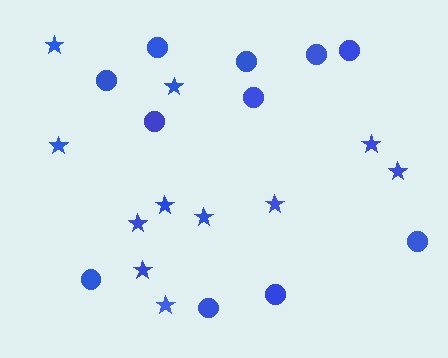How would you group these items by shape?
There are 2 groups: one group of stars (11) and one group of circles (11).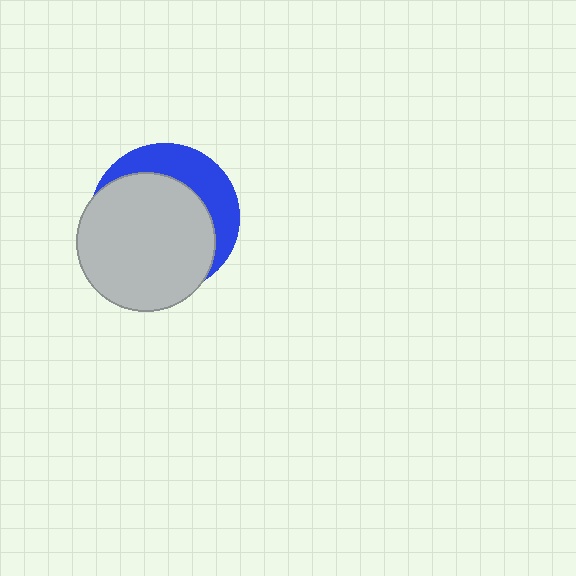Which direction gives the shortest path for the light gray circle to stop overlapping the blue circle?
Moving toward the lower-left gives the shortest separation.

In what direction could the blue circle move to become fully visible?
The blue circle could move toward the upper-right. That would shift it out from behind the light gray circle entirely.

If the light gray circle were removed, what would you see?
You would see the complete blue circle.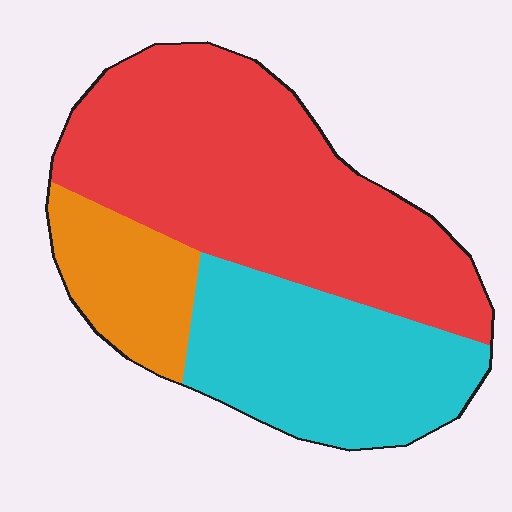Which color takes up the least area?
Orange, at roughly 15%.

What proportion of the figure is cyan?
Cyan takes up between a sixth and a third of the figure.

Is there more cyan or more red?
Red.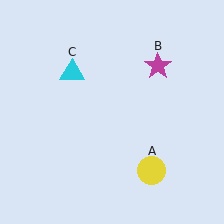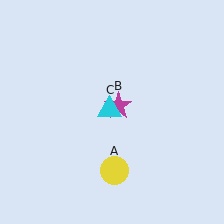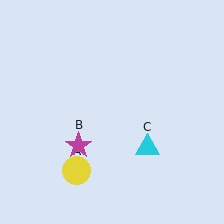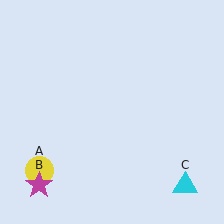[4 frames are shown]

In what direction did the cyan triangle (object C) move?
The cyan triangle (object C) moved down and to the right.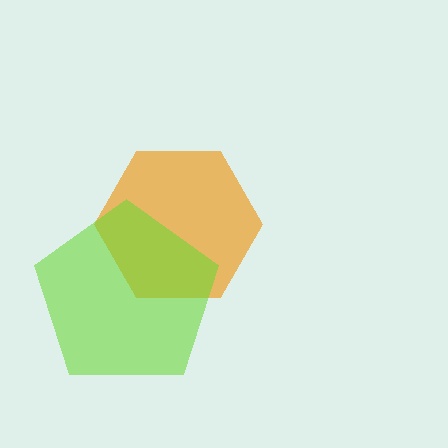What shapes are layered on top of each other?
The layered shapes are: an orange hexagon, a lime pentagon.